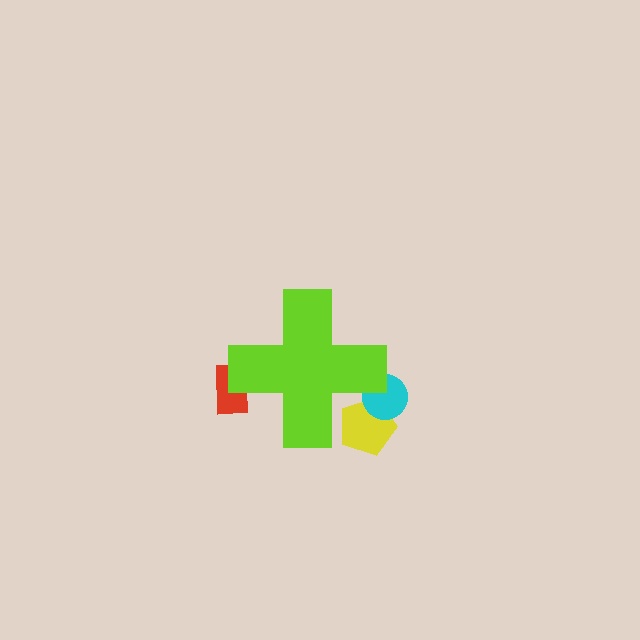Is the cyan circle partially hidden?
Yes, the cyan circle is partially hidden behind the lime cross.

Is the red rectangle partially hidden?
Yes, the red rectangle is partially hidden behind the lime cross.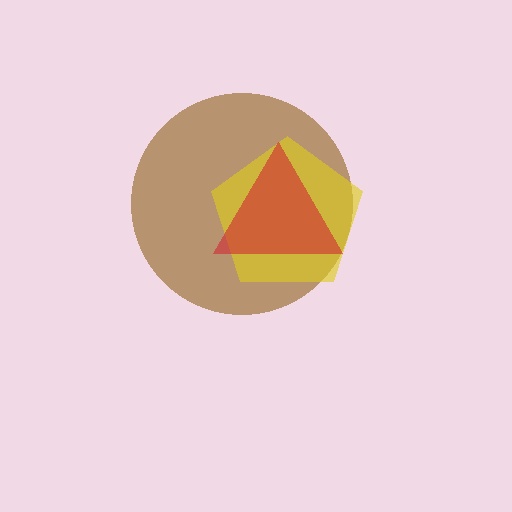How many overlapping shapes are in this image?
There are 3 overlapping shapes in the image.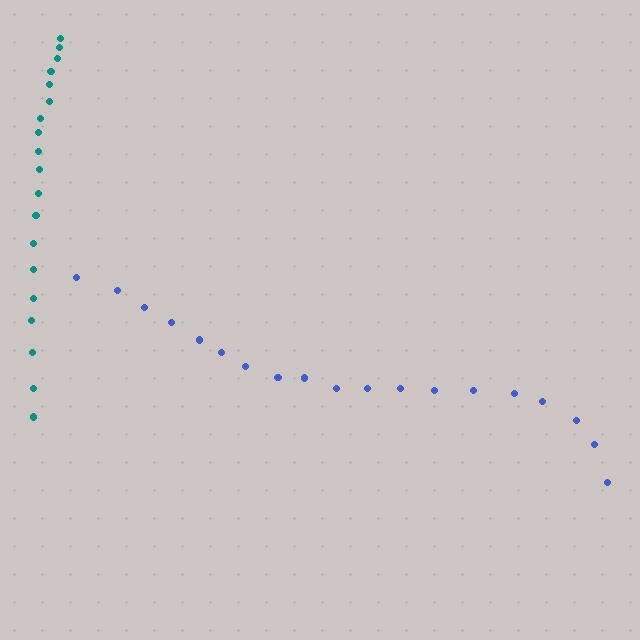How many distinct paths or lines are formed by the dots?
There are 2 distinct paths.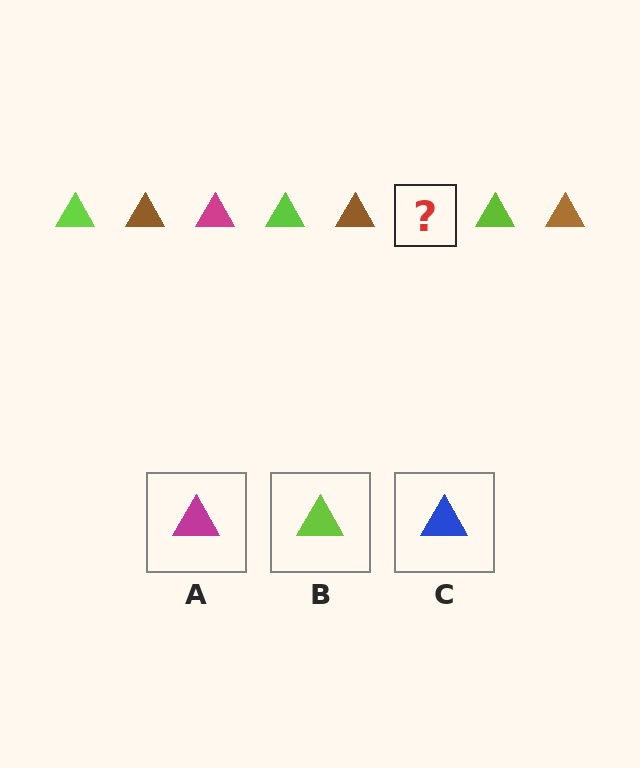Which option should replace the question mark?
Option A.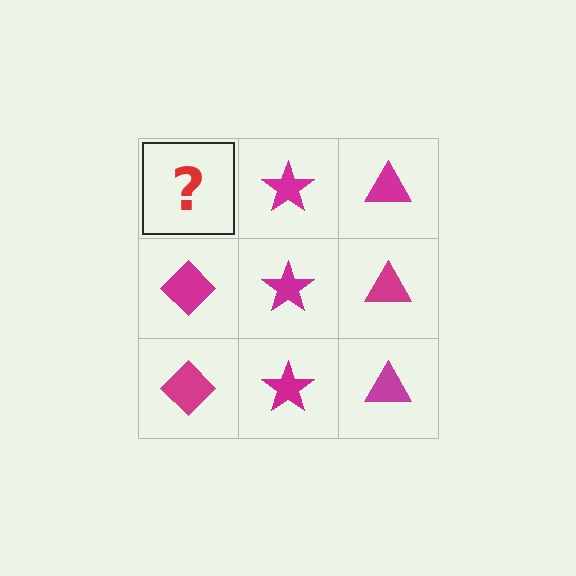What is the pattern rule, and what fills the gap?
The rule is that each column has a consistent shape. The gap should be filled with a magenta diamond.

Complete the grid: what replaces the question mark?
The question mark should be replaced with a magenta diamond.